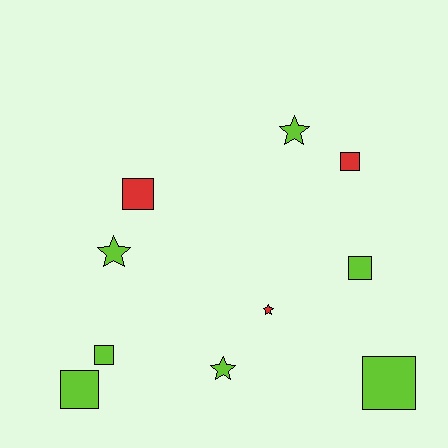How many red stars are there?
There is 1 red star.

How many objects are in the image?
There are 10 objects.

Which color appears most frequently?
Lime, with 7 objects.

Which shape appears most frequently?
Square, with 6 objects.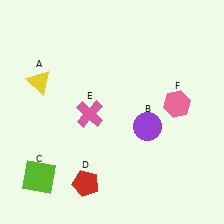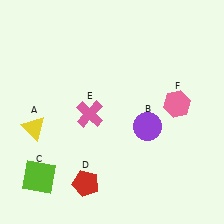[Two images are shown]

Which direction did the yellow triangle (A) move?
The yellow triangle (A) moved down.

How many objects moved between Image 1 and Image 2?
1 object moved between the two images.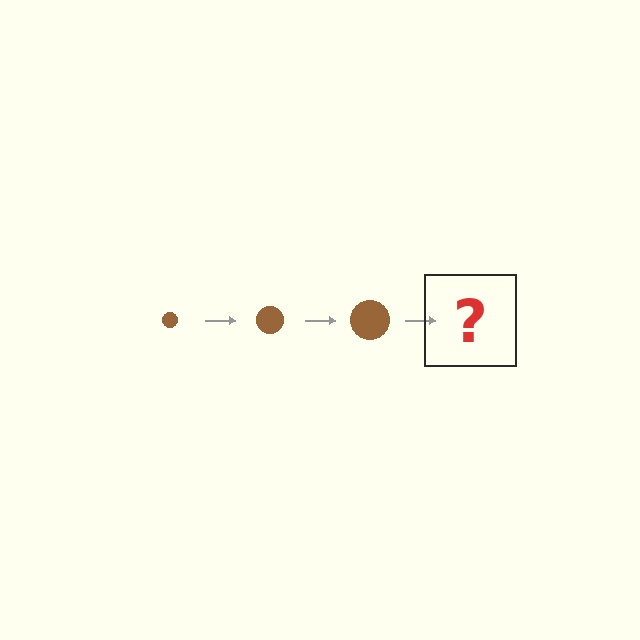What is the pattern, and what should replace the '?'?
The pattern is that the circle gets progressively larger each step. The '?' should be a brown circle, larger than the previous one.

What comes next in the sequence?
The next element should be a brown circle, larger than the previous one.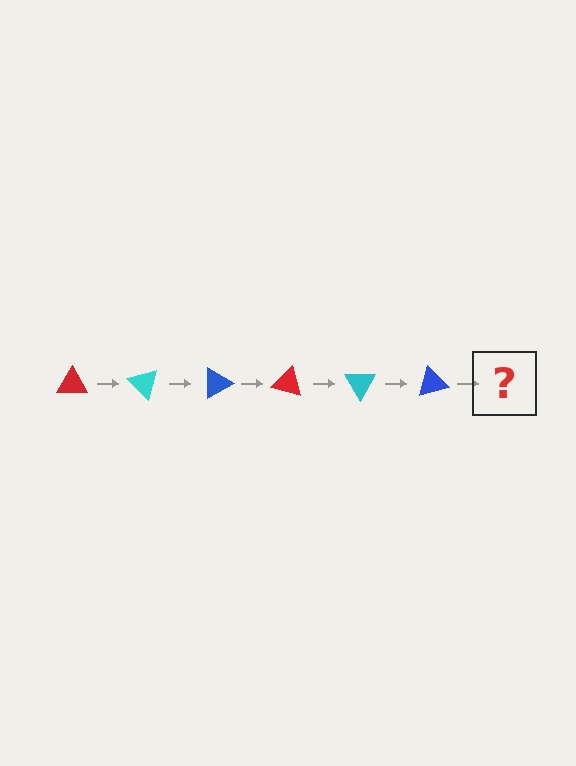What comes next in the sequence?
The next element should be a red triangle, rotated 270 degrees from the start.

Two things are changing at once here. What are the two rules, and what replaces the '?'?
The two rules are that it rotates 45 degrees each step and the color cycles through red, cyan, and blue. The '?' should be a red triangle, rotated 270 degrees from the start.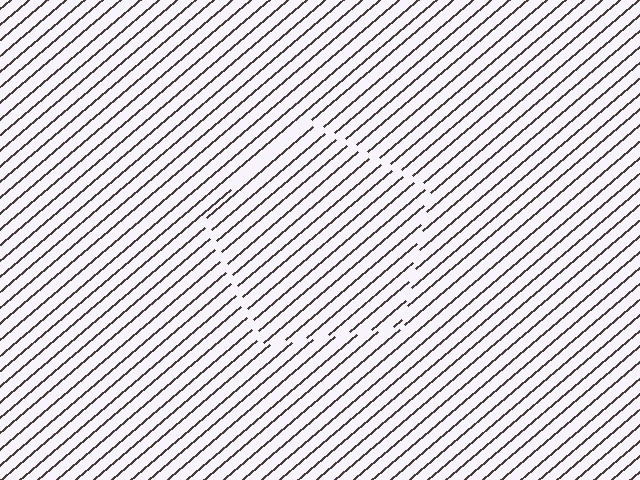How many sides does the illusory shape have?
5 sides — the line-ends trace a pentagon.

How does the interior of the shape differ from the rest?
The interior of the shape contains the same grating, shifted by half a period — the contour is defined by the phase discontinuity where line-ends from the inner and outer gratings abut.